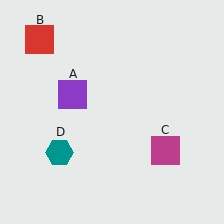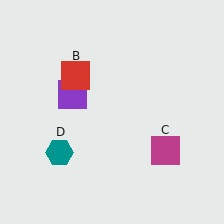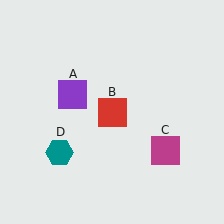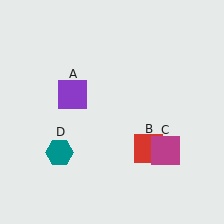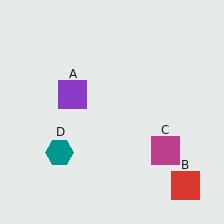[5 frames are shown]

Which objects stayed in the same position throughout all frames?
Purple square (object A) and magenta square (object C) and teal hexagon (object D) remained stationary.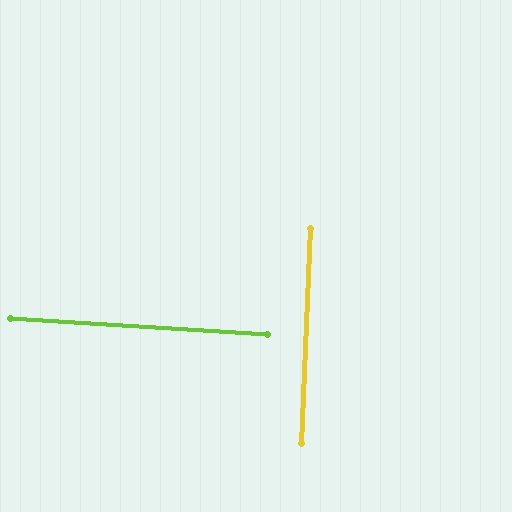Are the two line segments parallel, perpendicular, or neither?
Perpendicular — they meet at approximately 89°.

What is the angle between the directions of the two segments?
Approximately 89 degrees.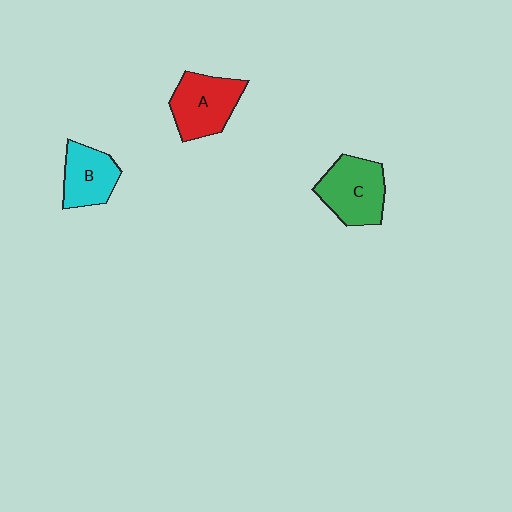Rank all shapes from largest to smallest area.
From largest to smallest: C (green), A (red), B (cyan).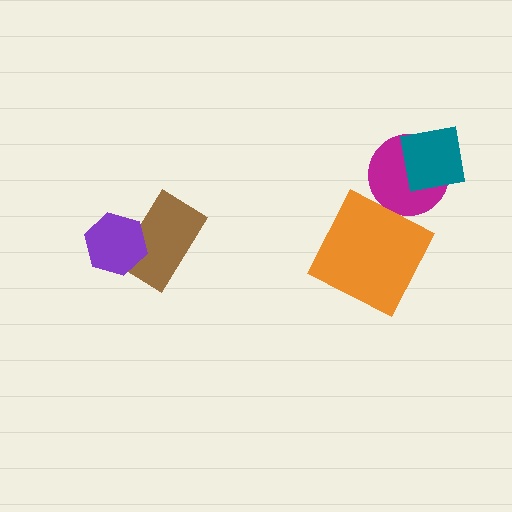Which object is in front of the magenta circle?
The teal square is in front of the magenta circle.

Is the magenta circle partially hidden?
Yes, it is partially covered by another shape.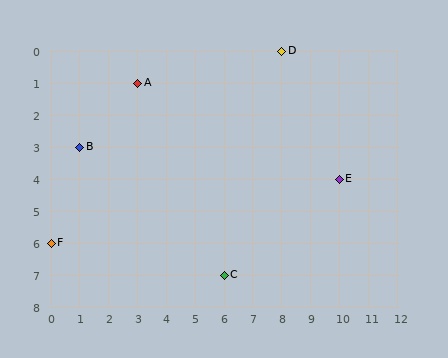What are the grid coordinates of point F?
Point F is at grid coordinates (0, 6).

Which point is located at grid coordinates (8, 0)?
Point D is at (8, 0).